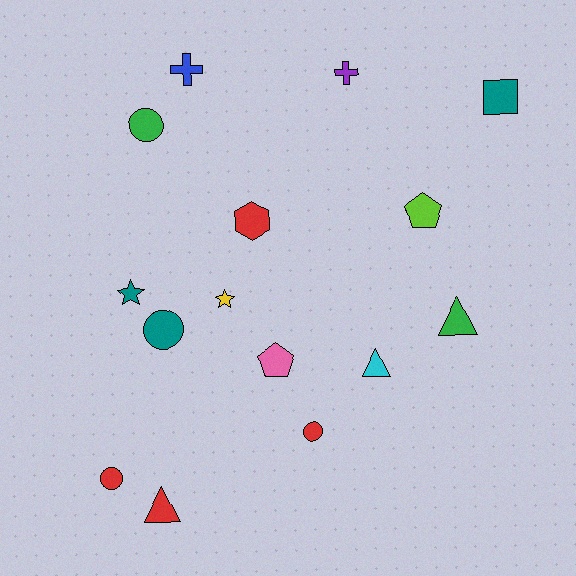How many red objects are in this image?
There are 4 red objects.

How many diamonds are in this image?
There are no diamonds.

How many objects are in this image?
There are 15 objects.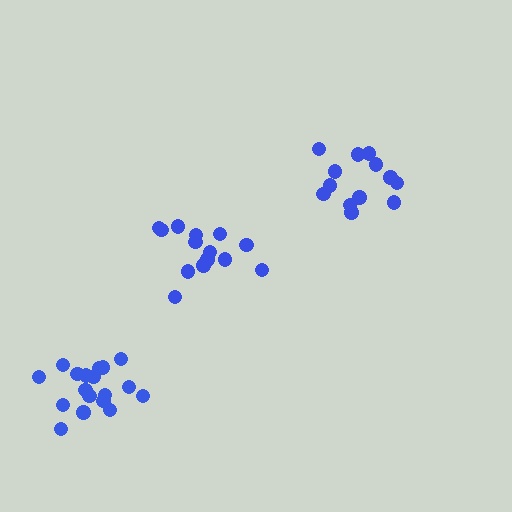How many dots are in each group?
Group 1: 14 dots, Group 2: 18 dots, Group 3: 13 dots (45 total).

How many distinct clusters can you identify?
There are 3 distinct clusters.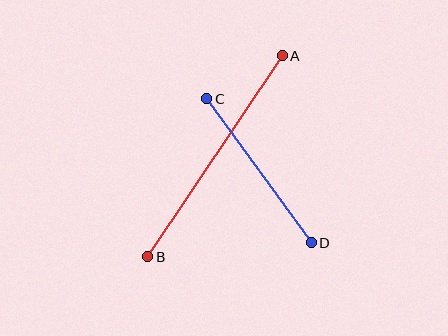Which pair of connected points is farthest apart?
Points A and B are farthest apart.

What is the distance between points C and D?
The distance is approximately 178 pixels.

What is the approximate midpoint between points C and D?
The midpoint is at approximately (259, 171) pixels.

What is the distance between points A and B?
The distance is approximately 242 pixels.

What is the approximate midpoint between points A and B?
The midpoint is at approximately (215, 156) pixels.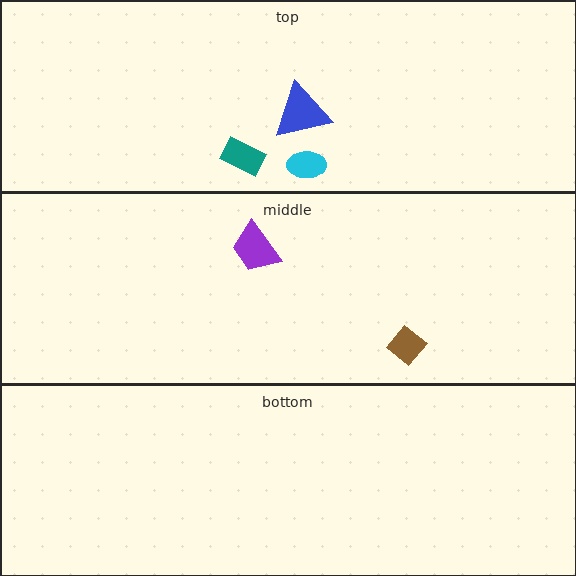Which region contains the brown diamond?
The middle region.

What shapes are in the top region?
The cyan ellipse, the blue triangle, the teal rectangle.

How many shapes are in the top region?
3.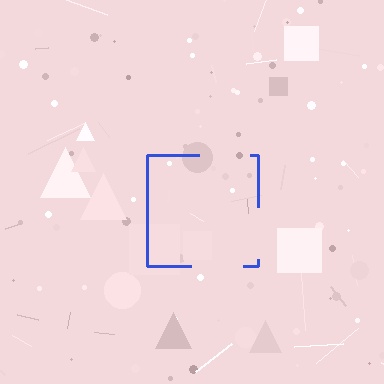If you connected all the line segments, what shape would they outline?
They would outline a square.